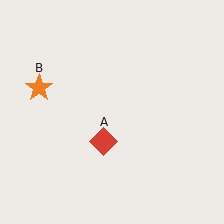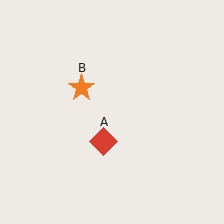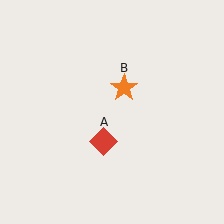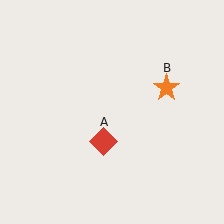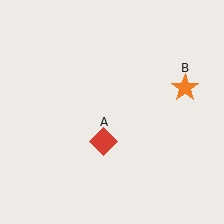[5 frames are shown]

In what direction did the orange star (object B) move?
The orange star (object B) moved right.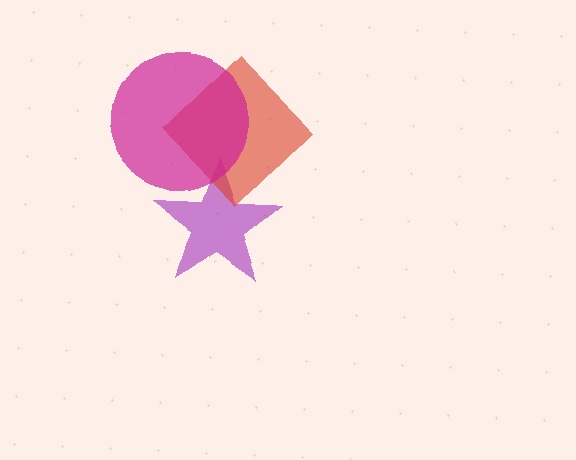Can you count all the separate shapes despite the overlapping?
Yes, there are 3 separate shapes.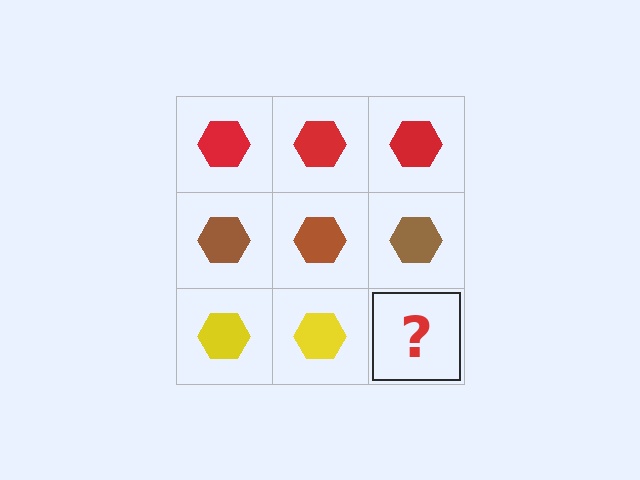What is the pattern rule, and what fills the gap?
The rule is that each row has a consistent color. The gap should be filled with a yellow hexagon.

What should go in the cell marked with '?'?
The missing cell should contain a yellow hexagon.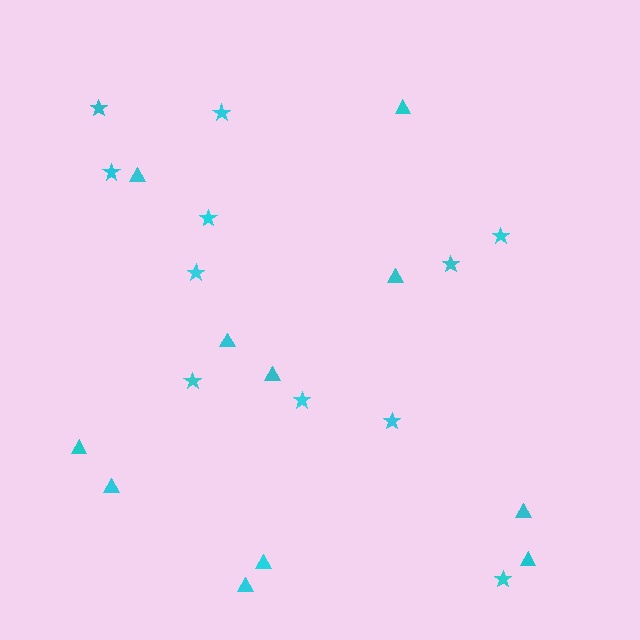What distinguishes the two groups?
There are 2 groups: one group of triangles (11) and one group of stars (11).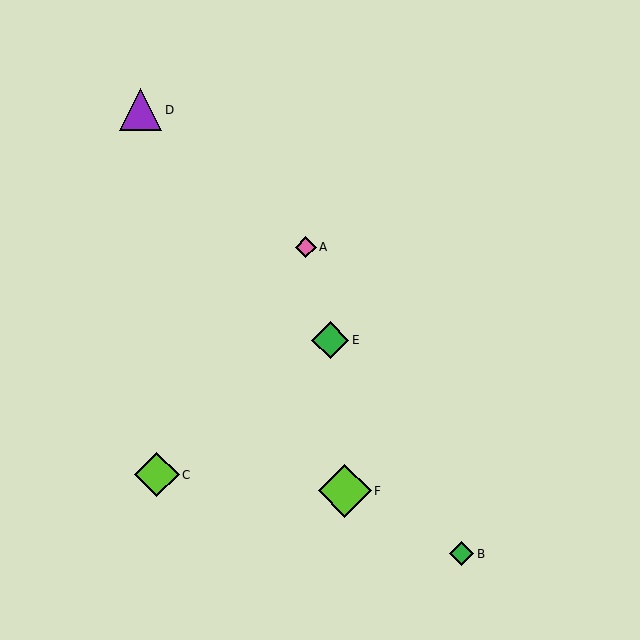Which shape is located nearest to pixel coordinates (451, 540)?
The green diamond (labeled B) at (462, 554) is nearest to that location.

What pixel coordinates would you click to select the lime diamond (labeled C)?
Click at (157, 475) to select the lime diamond C.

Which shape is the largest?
The lime diamond (labeled F) is the largest.